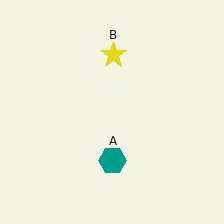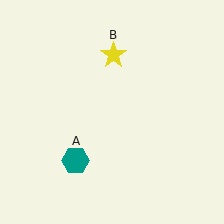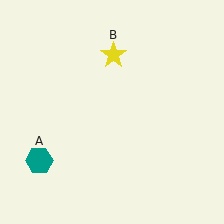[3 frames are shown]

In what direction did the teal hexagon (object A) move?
The teal hexagon (object A) moved left.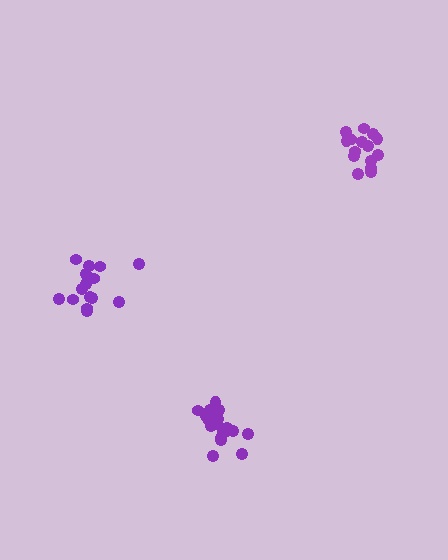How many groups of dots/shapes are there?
There are 3 groups.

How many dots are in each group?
Group 1: 19 dots, Group 2: 15 dots, Group 3: 15 dots (49 total).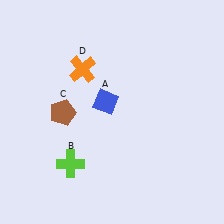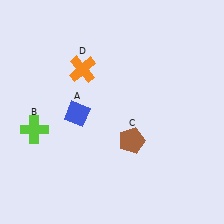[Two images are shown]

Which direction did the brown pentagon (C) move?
The brown pentagon (C) moved right.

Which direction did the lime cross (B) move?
The lime cross (B) moved left.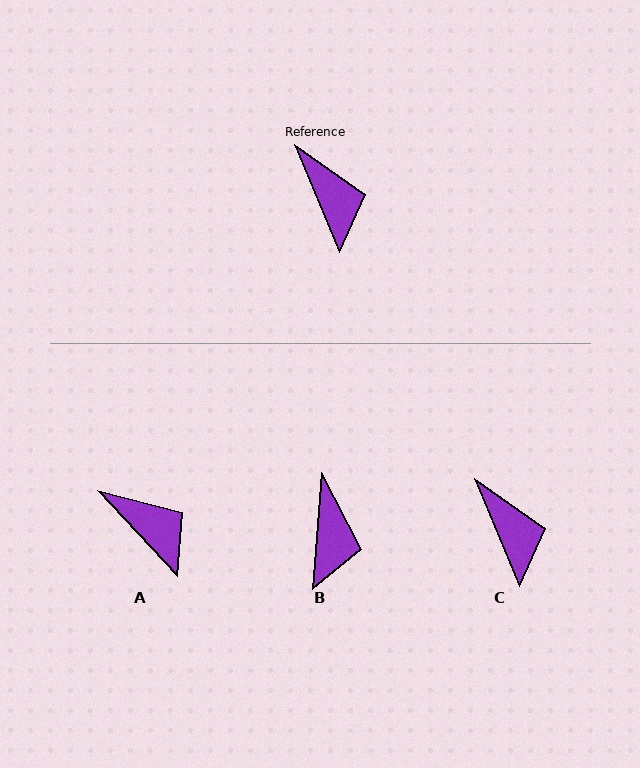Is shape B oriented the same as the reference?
No, it is off by about 27 degrees.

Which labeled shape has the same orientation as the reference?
C.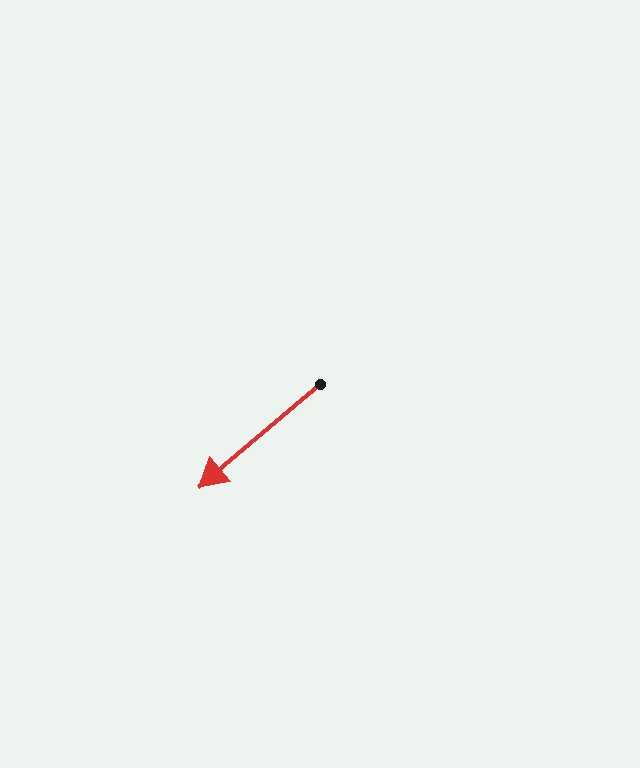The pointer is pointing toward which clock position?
Roughly 8 o'clock.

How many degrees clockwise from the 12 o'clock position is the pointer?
Approximately 230 degrees.